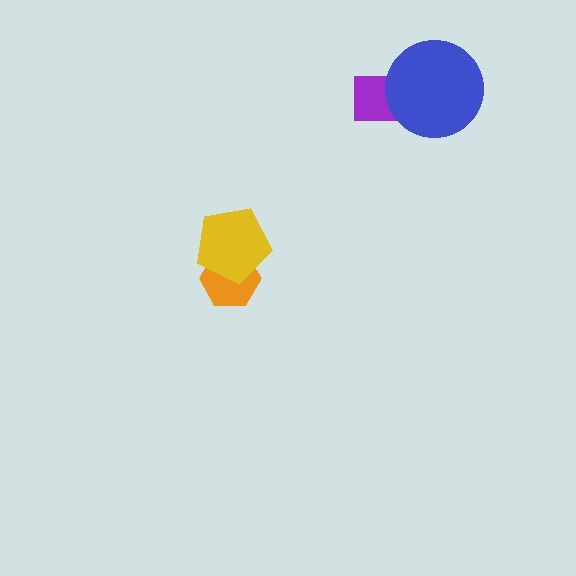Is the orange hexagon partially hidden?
Yes, it is partially covered by another shape.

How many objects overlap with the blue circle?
1 object overlaps with the blue circle.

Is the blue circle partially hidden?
No, no other shape covers it.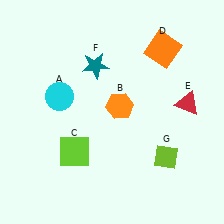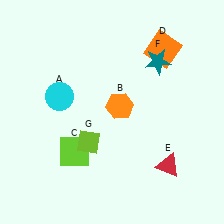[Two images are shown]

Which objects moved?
The objects that moved are: the red triangle (E), the teal star (F), the lime diamond (G).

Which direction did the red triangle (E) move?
The red triangle (E) moved down.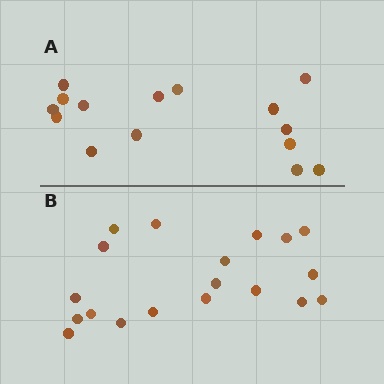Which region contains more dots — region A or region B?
Region B (the bottom region) has more dots.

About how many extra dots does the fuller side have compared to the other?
Region B has about 4 more dots than region A.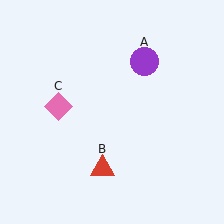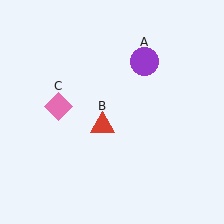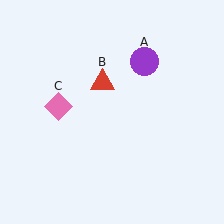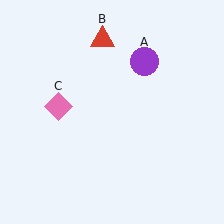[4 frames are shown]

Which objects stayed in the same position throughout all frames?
Purple circle (object A) and pink diamond (object C) remained stationary.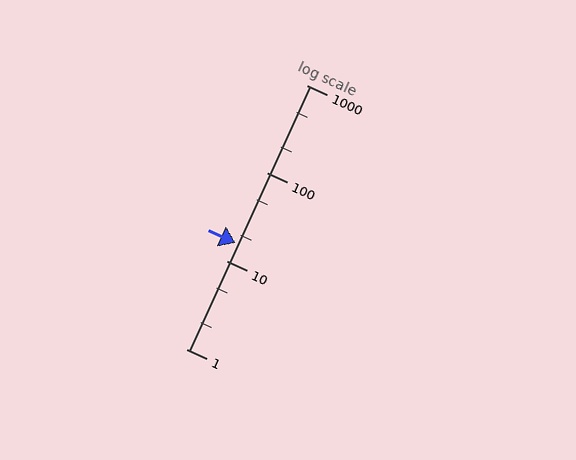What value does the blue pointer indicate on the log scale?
The pointer indicates approximately 16.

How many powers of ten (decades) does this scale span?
The scale spans 3 decades, from 1 to 1000.